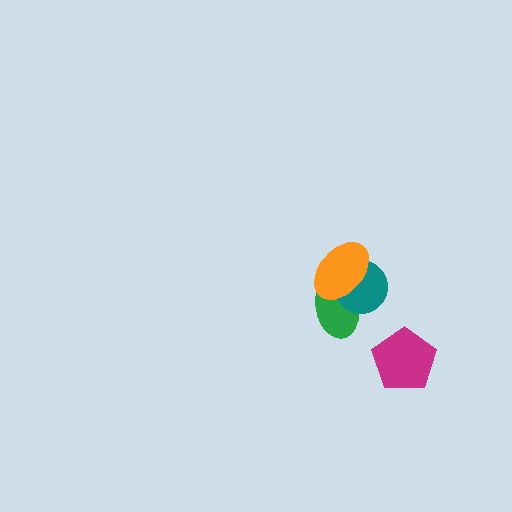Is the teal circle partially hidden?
Yes, it is partially covered by another shape.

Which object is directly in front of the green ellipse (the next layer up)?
The teal circle is directly in front of the green ellipse.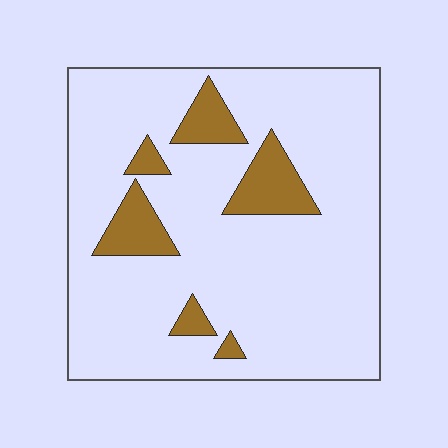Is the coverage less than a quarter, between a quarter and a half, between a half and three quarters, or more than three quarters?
Less than a quarter.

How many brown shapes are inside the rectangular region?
6.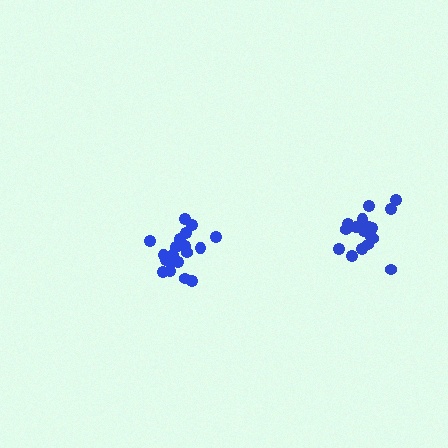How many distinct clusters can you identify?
There are 2 distinct clusters.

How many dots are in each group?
Group 1: 17 dots, Group 2: 21 dots (38 total).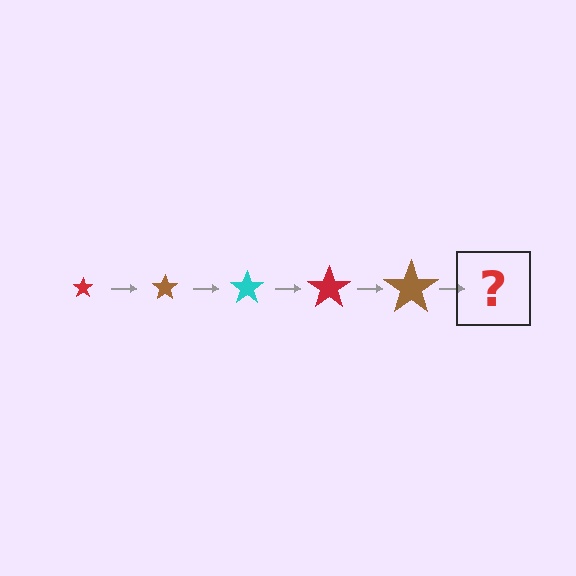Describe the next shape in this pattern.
It should be a cyan star, larger than the previous one.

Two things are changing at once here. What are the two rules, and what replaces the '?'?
The two rules are that the star grows larger each step and the color cycles through red, brown, and cyan. The '?' should be a cyan star, larger than the previous one.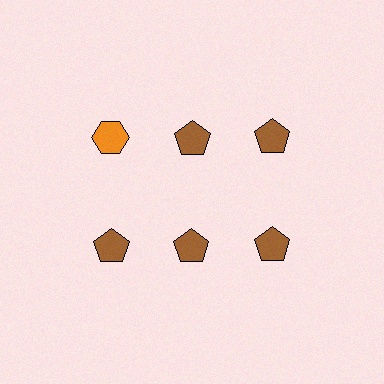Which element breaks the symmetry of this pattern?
The orange hexagon in the top row, leftmost column breaks the symmetry. All other shapes are brown pentagons.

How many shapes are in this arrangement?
There are 6 shapes arranged in a grid pattern.